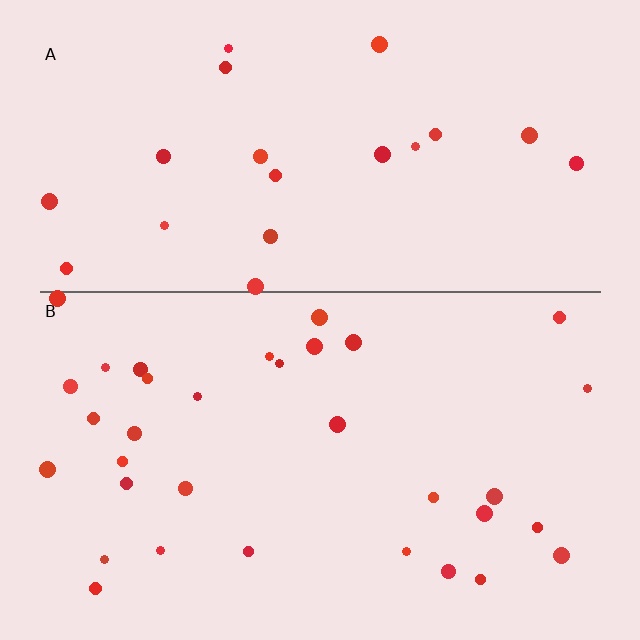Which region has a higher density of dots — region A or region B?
B (the bottom).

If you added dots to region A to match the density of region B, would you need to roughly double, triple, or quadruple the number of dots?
Approximately double.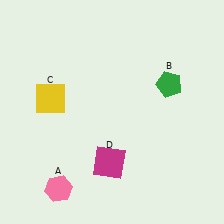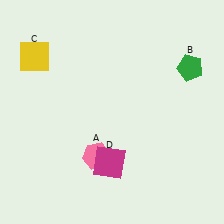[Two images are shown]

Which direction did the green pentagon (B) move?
The green pentagon (B) moved right.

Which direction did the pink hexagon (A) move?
The pink hexagon (A) moved right.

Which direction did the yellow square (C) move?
The yellow square (C) moved up.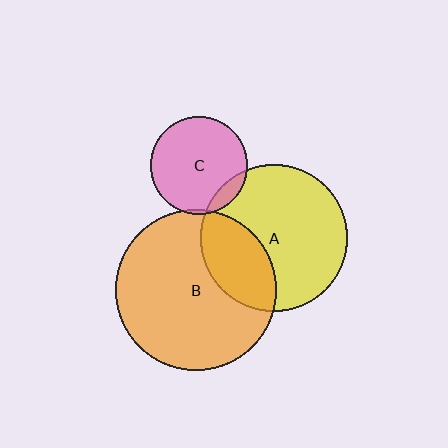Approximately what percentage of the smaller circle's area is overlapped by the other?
Approximately 5%.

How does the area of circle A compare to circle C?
Approximately 2.3 times.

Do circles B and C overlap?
Yes.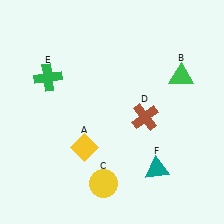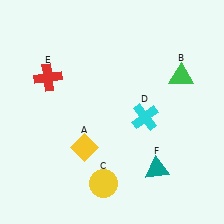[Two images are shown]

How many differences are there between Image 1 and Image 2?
There are 2 differences between the two images.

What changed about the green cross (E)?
In Image 1, E is green. In Image 2, it changed to red.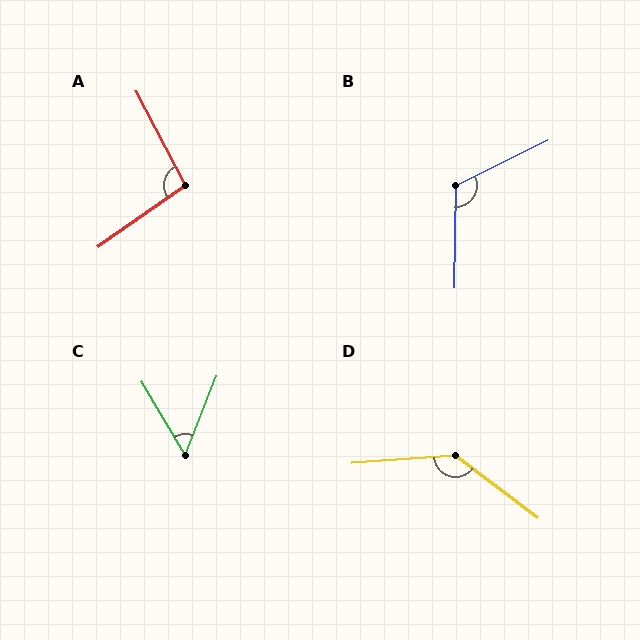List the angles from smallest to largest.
C (53°), A (97°), B (117°), D (139°).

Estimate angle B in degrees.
Approximately 117 degrees.